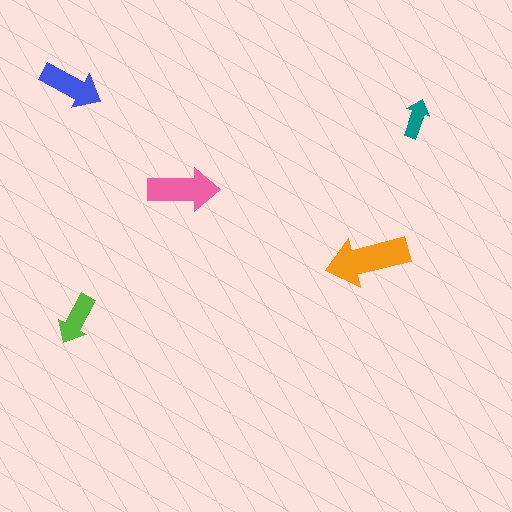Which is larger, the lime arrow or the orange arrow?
The orange one.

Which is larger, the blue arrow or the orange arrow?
The orange one.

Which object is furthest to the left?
The blue arrow is leftmost.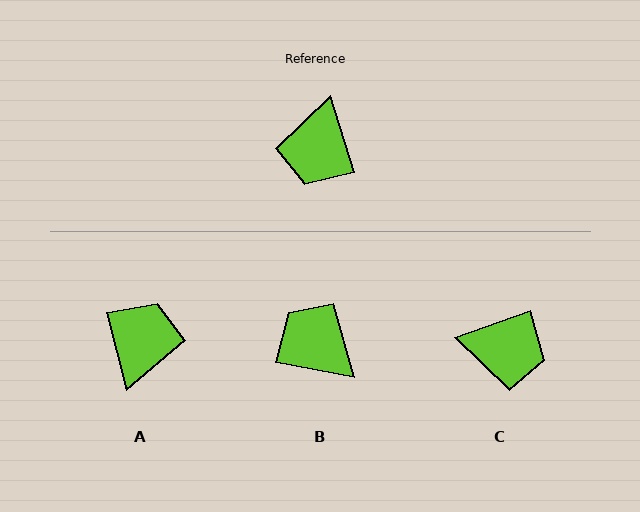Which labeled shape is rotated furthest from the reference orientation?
A, about 177 degrees away.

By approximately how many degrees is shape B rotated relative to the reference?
Approximately 118 degrees clockwise.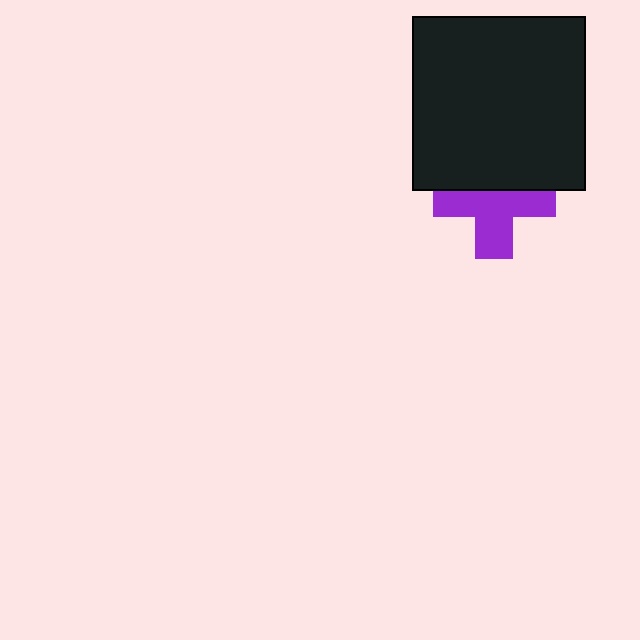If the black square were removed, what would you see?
You would see the complete purple cross.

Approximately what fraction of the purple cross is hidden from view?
Roughly 40% of the purple cross is hidden behind the black square.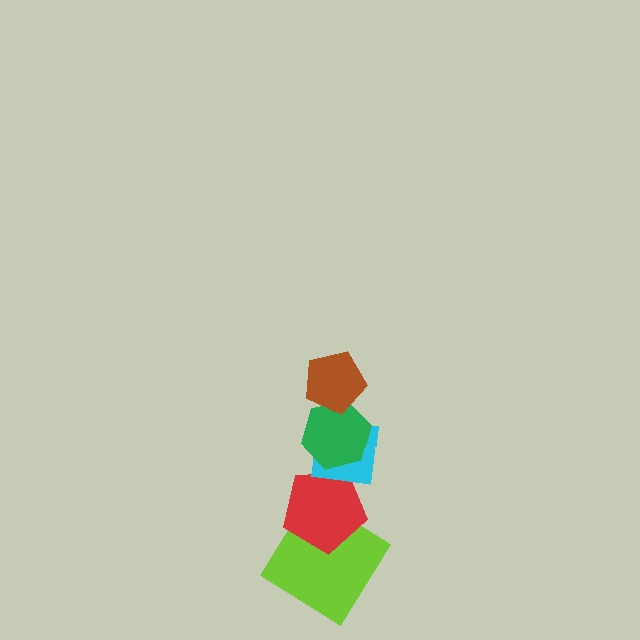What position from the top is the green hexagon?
The green hexagon is 2nd from the top.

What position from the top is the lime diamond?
The lime diamond is 5th from the top.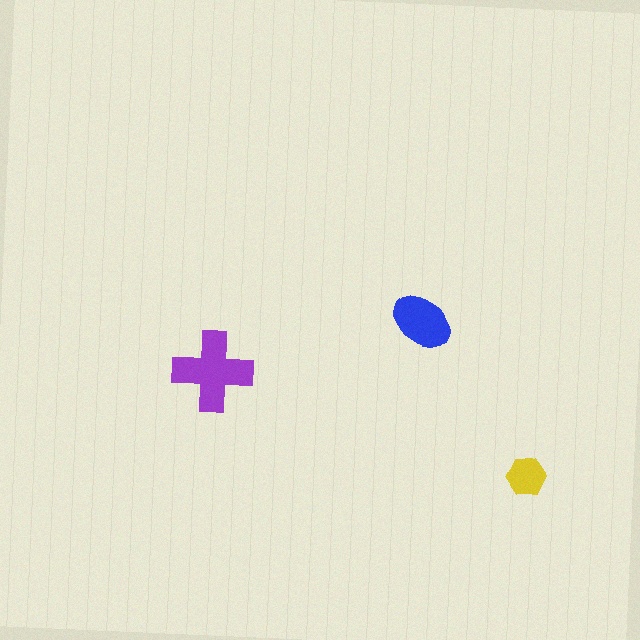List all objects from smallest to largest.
The yellow hexagon, the blue ellipse, the purple cross.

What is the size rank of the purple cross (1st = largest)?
1st.